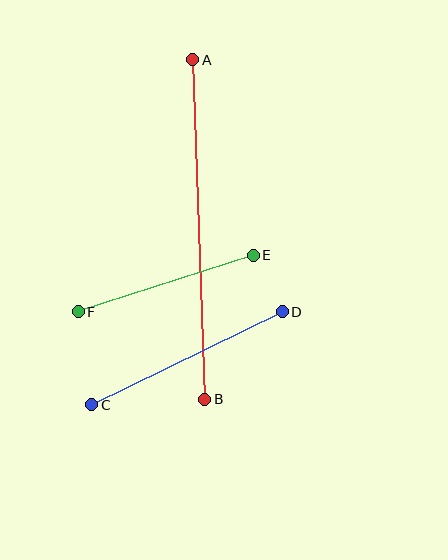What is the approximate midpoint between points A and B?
The midpoint is at approximately (199, 229) pixels.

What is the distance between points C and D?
The distance is approximately 212 pixels.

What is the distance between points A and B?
The distance is approximately 340 pixels.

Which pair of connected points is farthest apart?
Points A and B are farthest apart.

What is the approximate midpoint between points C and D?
The midpoint is at approximately (187, 358) pixels.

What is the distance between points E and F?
The distance is approximately 184 pixels.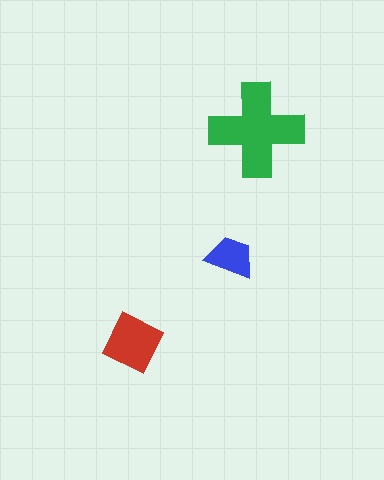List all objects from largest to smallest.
The green cross, the red diamond, the blue trapezoid.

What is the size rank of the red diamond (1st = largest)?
2nd.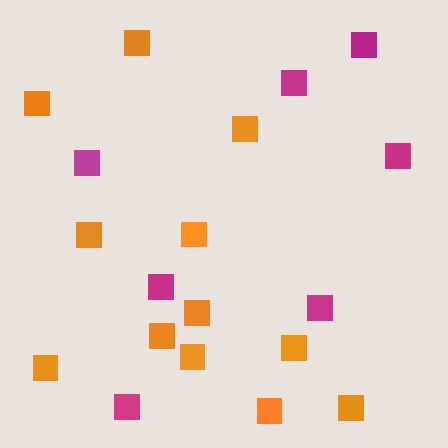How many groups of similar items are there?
There are 2 groups: one group of orange squares (12) and one group of magenta squares (7).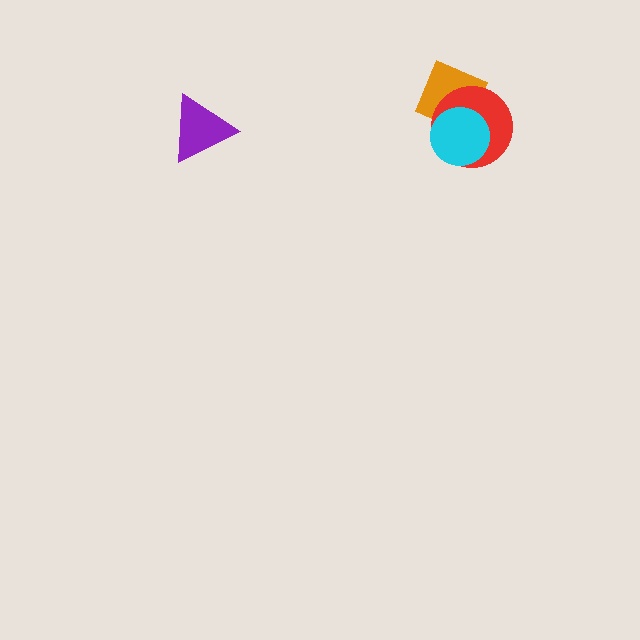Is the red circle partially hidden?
Yes, it is partially covered by another shape.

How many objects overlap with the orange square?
2 objects overlap with the orange square.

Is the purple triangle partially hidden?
No, no other shape covers it.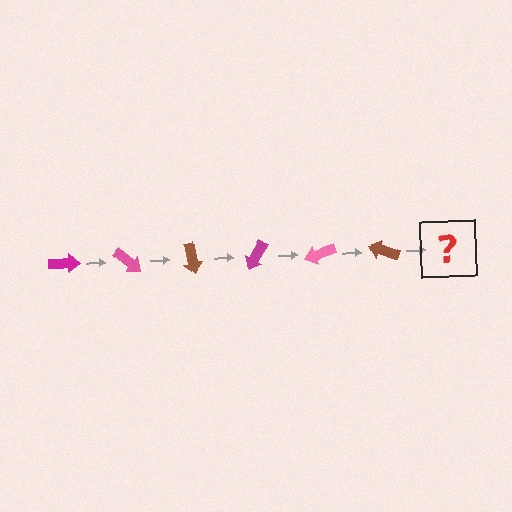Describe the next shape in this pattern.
It should be a magenta arrow, rotated 240 degrees from the start.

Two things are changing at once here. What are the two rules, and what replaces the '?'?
The two rules are that it rotates 40 degrees each step and the color cycles through magenta, pink, and brown. The '?' should be a magenta arrow, rotated 240 degrees from the start.